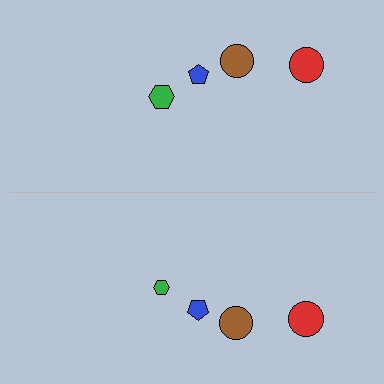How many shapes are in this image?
There are 8 shapes in this image.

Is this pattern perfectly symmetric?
No, the pattern is not perfectly symmetric. The green hexagon on the bottom side has a different size than its mirror counterpart.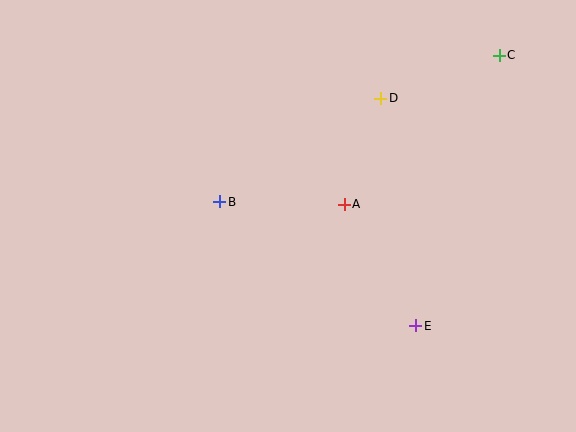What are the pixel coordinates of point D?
Point D is at (381, 98).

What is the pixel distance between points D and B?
The distance between D and B is 192 pixels.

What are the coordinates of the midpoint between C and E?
The midpoint between C and E is at (458, 191).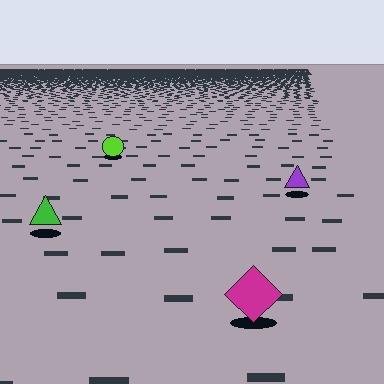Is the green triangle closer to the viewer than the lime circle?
Yes. The green triangle is closer — you can tell from the texture gradient: the ground texture is coarser near it.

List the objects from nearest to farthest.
From nearest to farthest: the magenta diamond, the green triangle, the purple triangle, the lime circle.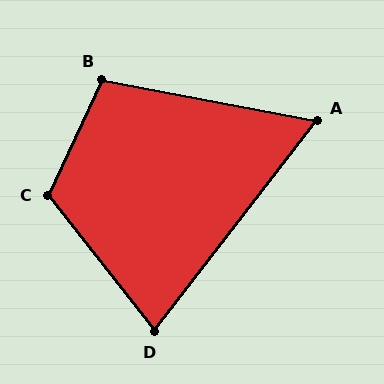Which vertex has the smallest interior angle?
A, at approximately 63 degrees.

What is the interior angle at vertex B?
Approximately 104 degrees (obtuse).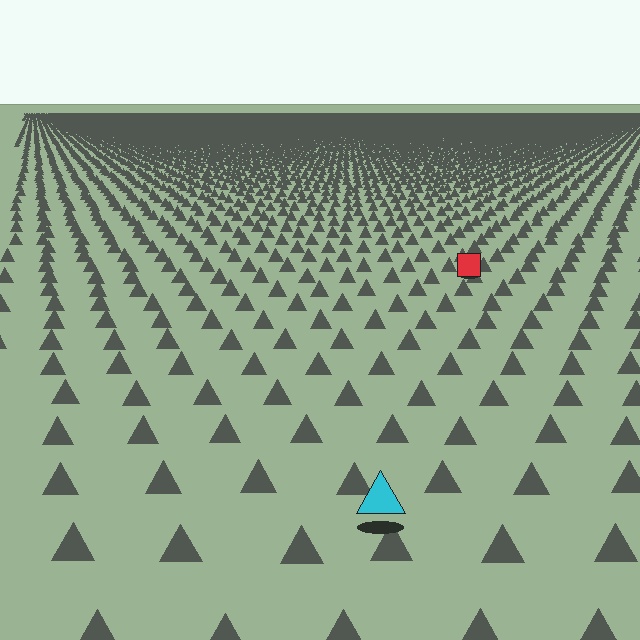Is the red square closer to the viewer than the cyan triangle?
No. The cyan triangle is closer — you can tell from the texture gradient: the ground texture is coarser near it.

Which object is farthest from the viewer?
The red square is farthest from the viewer. It appears smaller and the ground texture around it is denser.